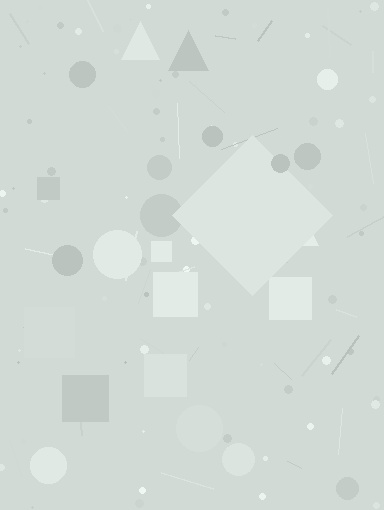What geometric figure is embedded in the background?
A diamond is embedded in the background.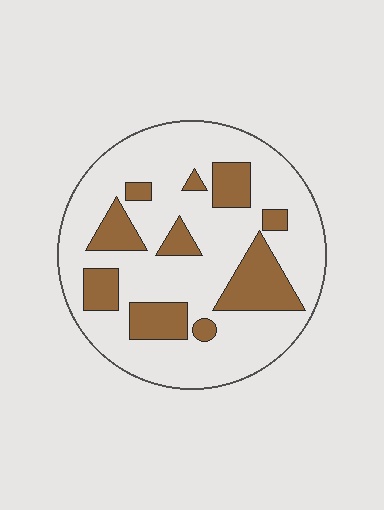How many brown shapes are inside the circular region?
10.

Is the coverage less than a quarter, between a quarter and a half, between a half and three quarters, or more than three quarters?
Less than a quarter.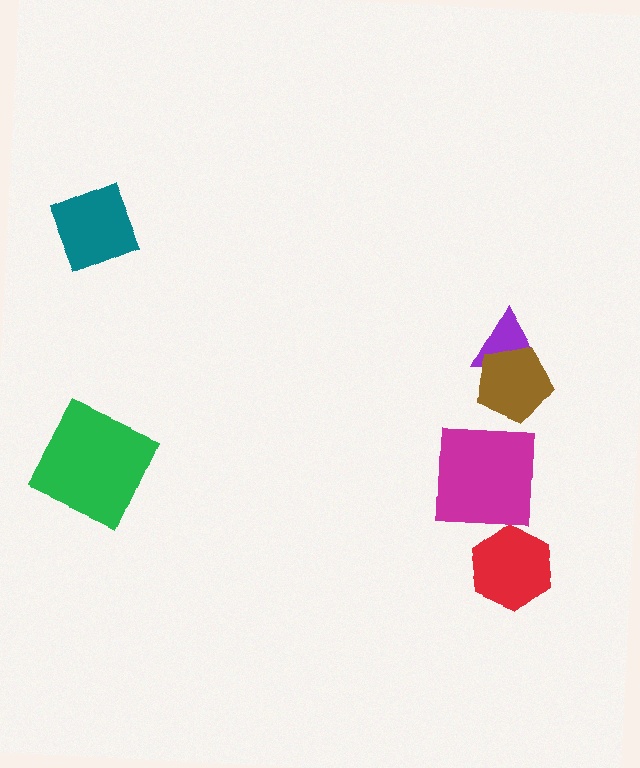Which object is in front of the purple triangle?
The brown pentagon is in front of the purple triangle.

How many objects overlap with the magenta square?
0 objects overlap with the magenta square.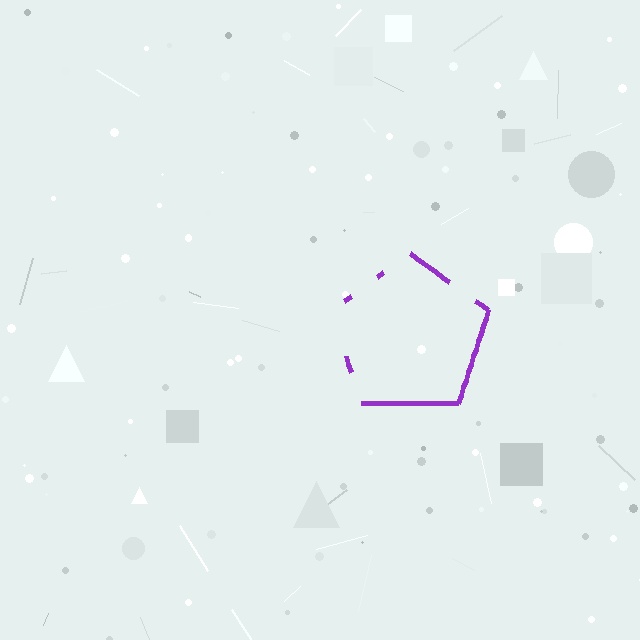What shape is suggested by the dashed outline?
The dashed outline suggests a pentagon.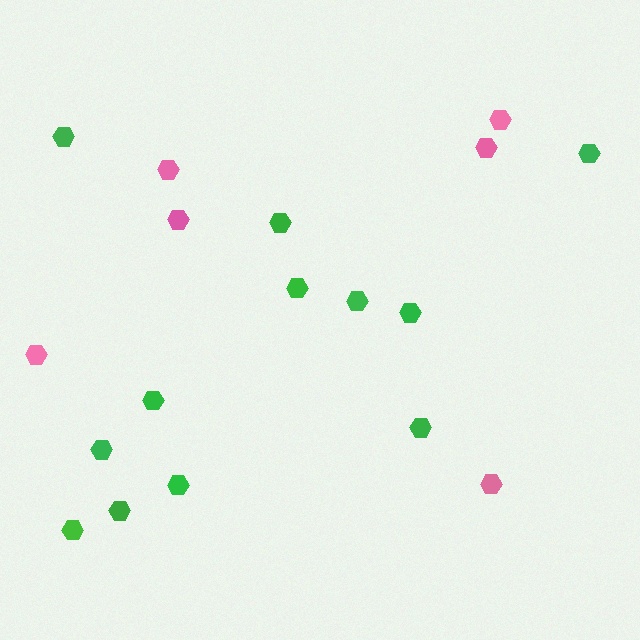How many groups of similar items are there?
There are 2 groups: one group of green hexagons (12) and one group of pink hexagons (6).